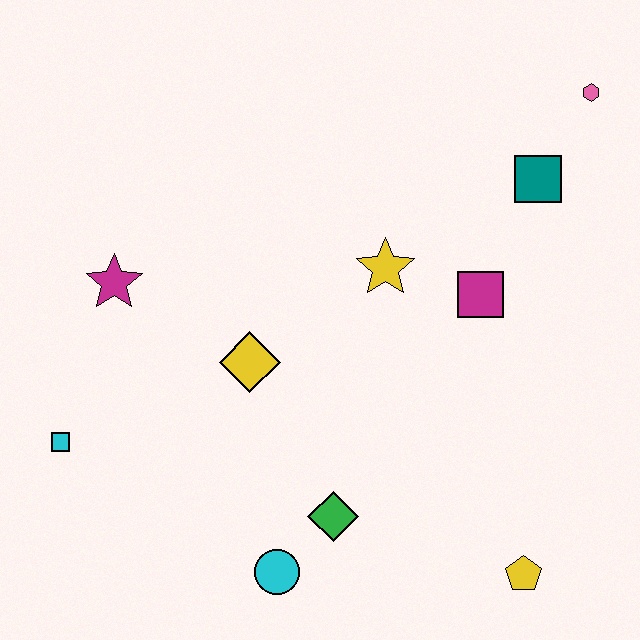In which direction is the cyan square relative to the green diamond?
The cyan square is to the left of the green diamond.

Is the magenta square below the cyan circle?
No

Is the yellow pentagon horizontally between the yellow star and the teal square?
Yes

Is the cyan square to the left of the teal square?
Yes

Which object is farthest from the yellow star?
The cyan square is farthest from the yellow star.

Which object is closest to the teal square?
The pink hexagon is closest to the teal square.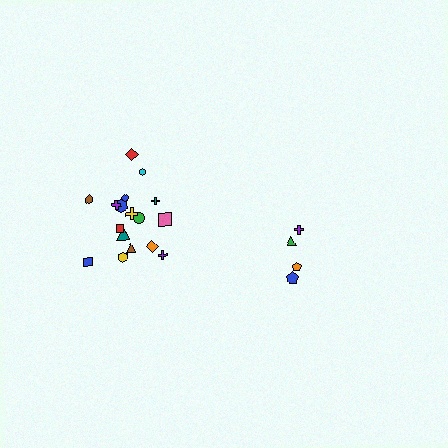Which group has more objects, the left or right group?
The left group.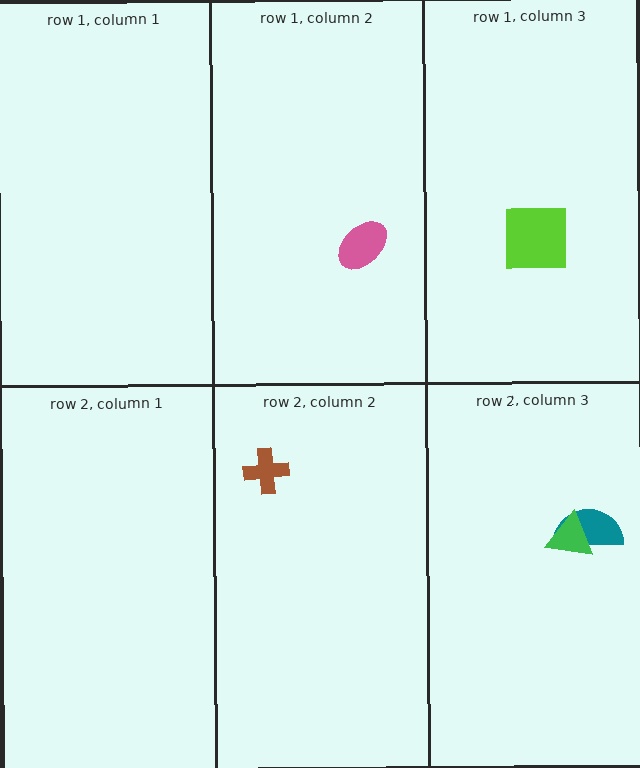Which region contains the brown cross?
The row 2, column 2 region.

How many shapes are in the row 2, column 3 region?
2.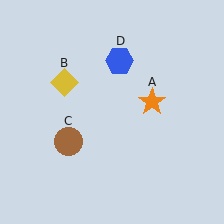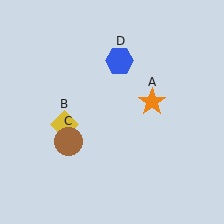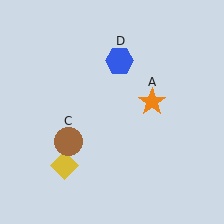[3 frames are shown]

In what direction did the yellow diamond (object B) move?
The yellow diamond (object B) moved down.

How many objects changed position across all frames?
1 object changed position: yellow diamond (object B).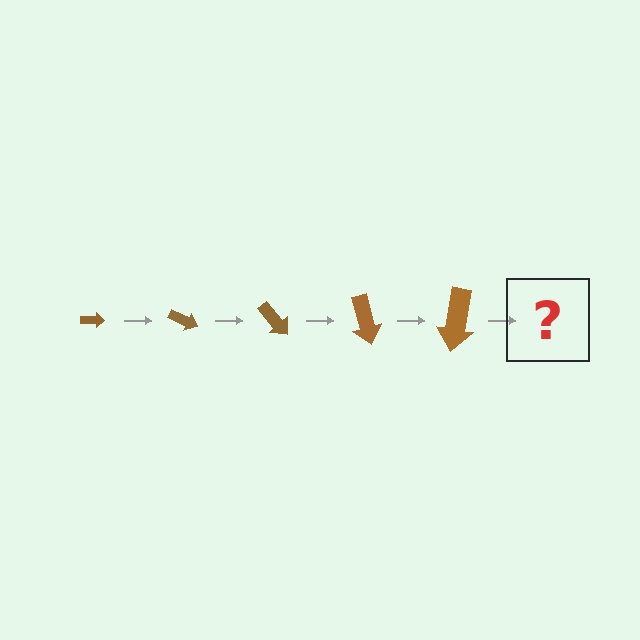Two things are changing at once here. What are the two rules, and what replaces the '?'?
The two rules are that the arrow grows larger each step and it rotates 25 degrees each step. The '?' should be an arrow, larger than the previous one and rotated 125 degrees from the start.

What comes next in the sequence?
The next element should be an arrow, larger than the previous one and rotated 125 degrees from the start.